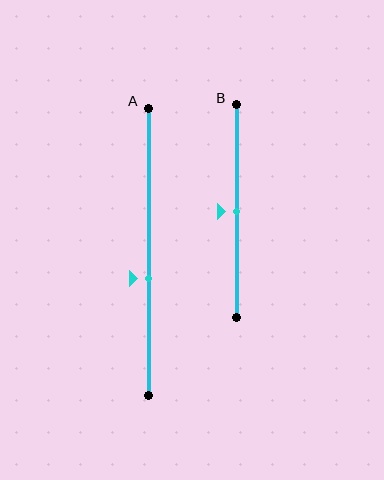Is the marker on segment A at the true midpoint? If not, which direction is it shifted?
No, the marker on segment A is shifted downward by about 9% of the segment length.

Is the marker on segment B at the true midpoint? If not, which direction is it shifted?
Yes, the marker on segment B is at the true midpoint.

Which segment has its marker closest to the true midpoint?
Segment B has its marker closest to the true midpoint.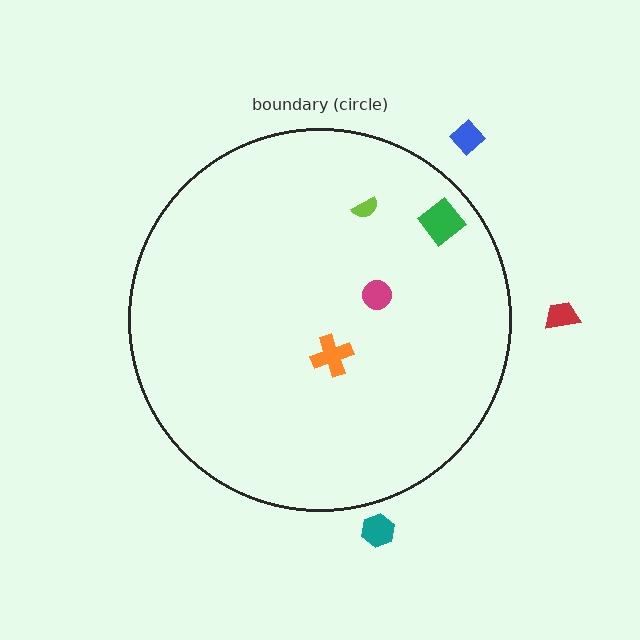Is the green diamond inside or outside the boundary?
Inside.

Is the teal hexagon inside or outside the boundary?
Outside.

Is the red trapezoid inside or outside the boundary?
Outside.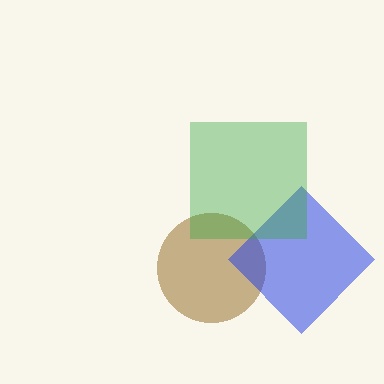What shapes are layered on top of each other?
The layered shapes are: a brown circle, a blue diamond, a green square.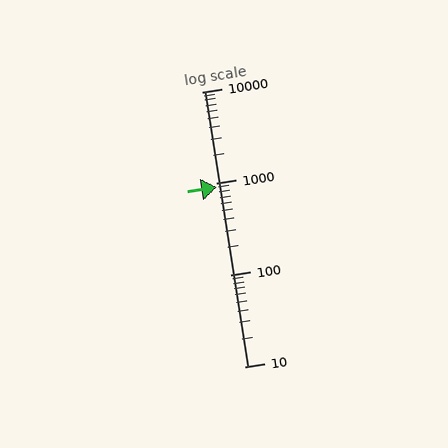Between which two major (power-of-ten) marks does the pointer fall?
The pointer is between 100 and 1000.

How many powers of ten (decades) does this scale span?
The scale spans 3 decades, from 10 to 10000.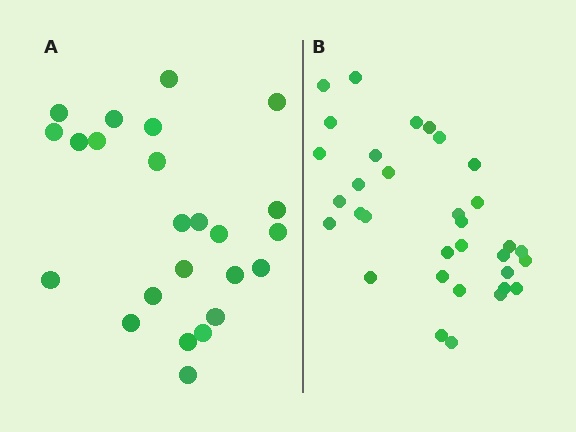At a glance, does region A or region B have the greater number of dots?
Region B (the right region) has more dots.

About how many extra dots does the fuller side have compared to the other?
Region B has roughly 8 or so more dots than region A.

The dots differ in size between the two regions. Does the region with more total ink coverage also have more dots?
No. Region A has more total ink coverage because its dots are larger, but region B actually contains more individual dots. Total area can be misleading — the number of items is what matters here.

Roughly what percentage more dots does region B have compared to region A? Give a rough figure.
About 40% more.